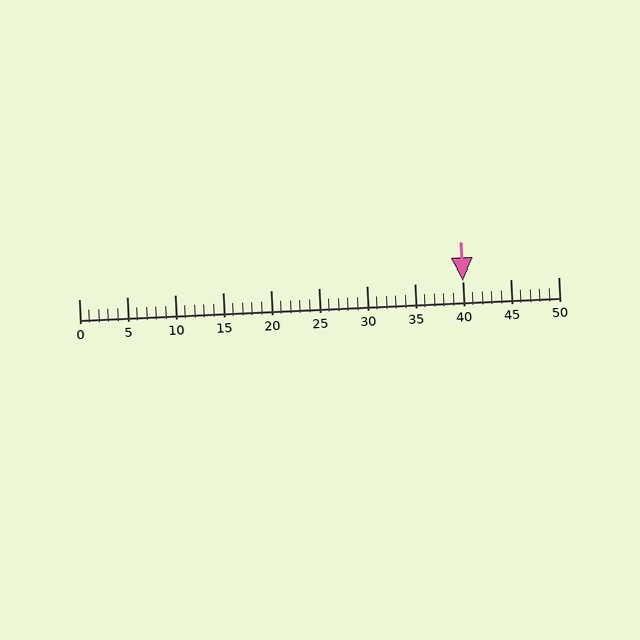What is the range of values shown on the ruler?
The ruler shows values from 0 to 50.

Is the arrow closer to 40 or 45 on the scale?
The arrow is closer to 40.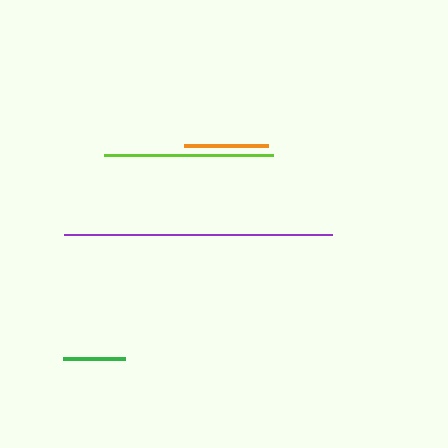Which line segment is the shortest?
The green line is the shortest at approximately 63 pixels.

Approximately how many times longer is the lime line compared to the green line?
The lime line is approximately 2.7 times the length of the green line.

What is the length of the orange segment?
The orange segment is approximately 84 pixels long.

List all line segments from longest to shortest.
From longest to shortest: purple, lime, orange, green.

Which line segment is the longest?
The purple line is the longest at approximately 267 pixels.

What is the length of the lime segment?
The lime segment is approximately 169 pixels long.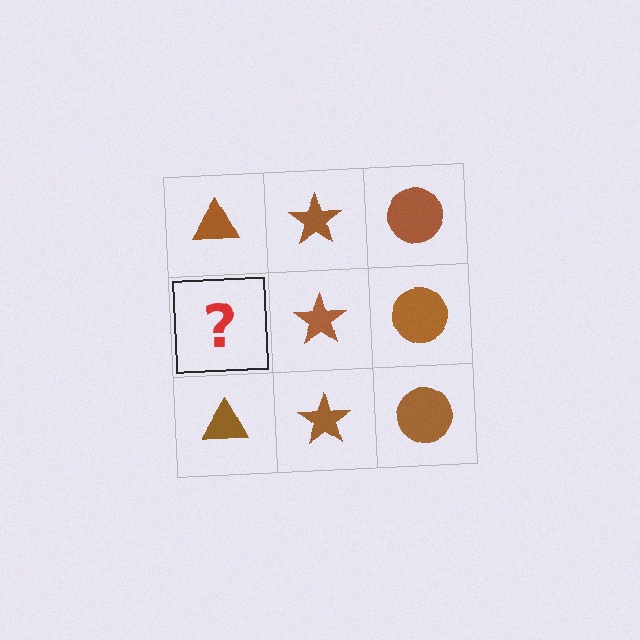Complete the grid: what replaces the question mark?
The question mark should be replaced with a brown triangle.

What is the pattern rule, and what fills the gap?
The rule is that each column has a consistent shape. The gap should be filled with a brown triangle.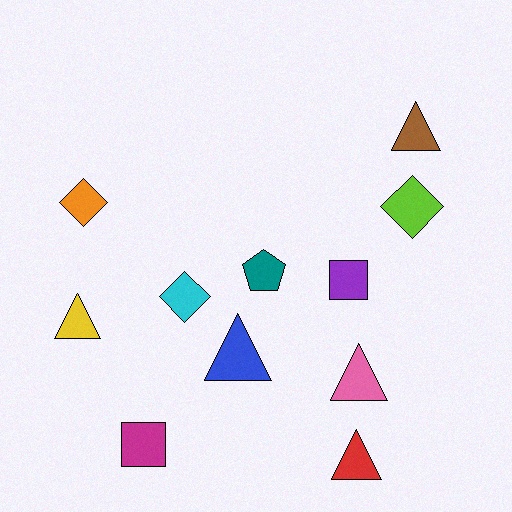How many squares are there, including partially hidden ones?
There are 2 squares.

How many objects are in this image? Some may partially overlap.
There are 11 objects.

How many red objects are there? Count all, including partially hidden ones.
There is 1 red object.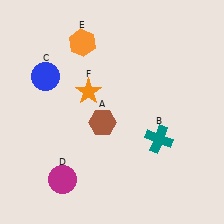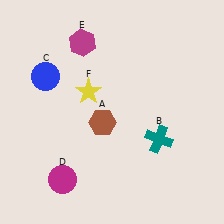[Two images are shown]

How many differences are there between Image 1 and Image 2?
There are 2 differences between the two images.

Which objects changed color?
E changed from orange to magenta. F changed from orange to yellow.